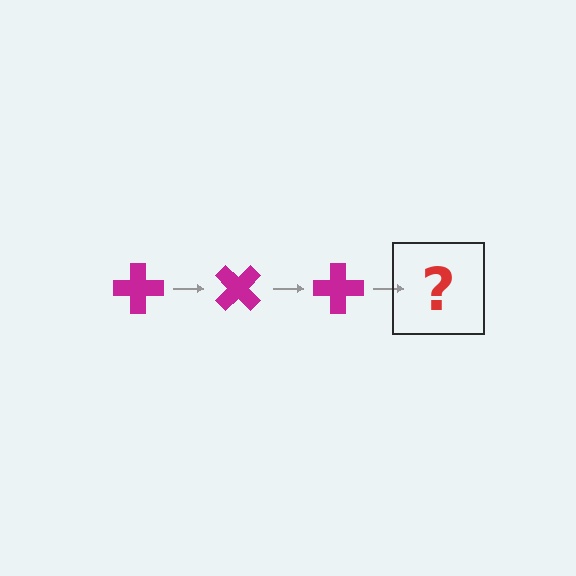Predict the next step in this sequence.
The next step is a magenta cross rotated 135 degrees.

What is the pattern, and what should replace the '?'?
The pattern is that the cross rotates 45 degrees each step. The '?' should be a magenta cross rotated 135 degrees.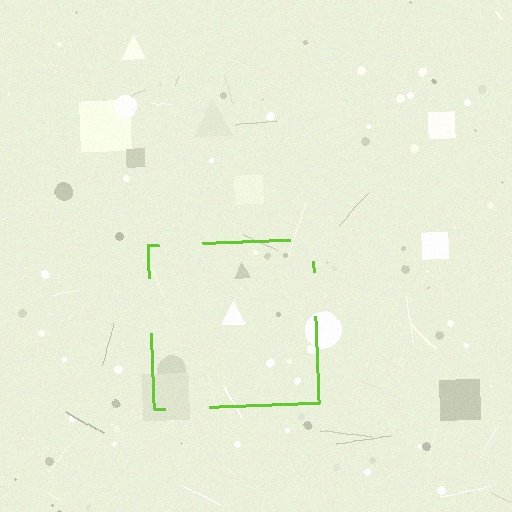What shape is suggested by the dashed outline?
The dashed outline suggests a square.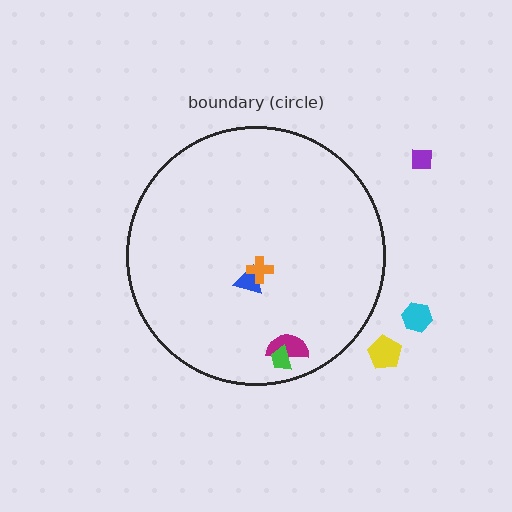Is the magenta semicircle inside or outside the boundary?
Inside.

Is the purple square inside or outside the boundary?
Outside.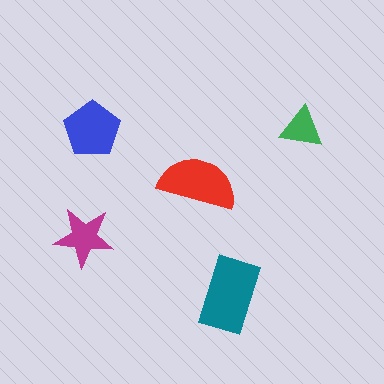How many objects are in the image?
There are 5 objects in the image.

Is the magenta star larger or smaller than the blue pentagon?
Smaller.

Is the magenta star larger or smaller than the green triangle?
Larger.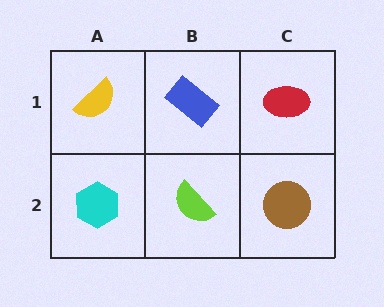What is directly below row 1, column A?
A cyan hexagon.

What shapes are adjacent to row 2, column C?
A red ellipse (row 1, column C), a lime semicircle (row 2, column B).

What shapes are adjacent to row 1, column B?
A lime semicircle (row 2, column B), a yellow semicircle (row 1, column A), a red ellipse (row 1, column C).